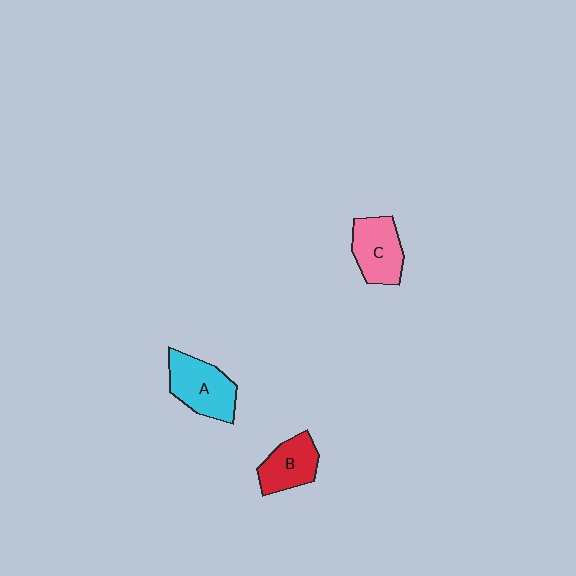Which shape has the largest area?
Shape A (cyan).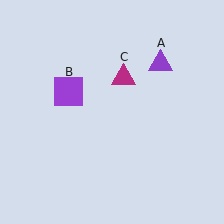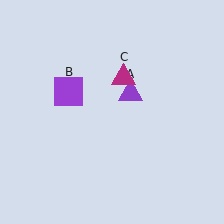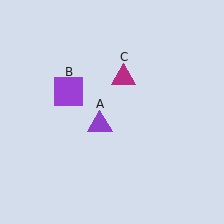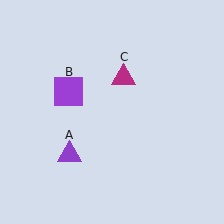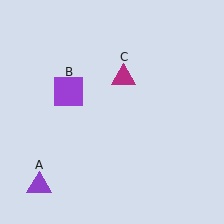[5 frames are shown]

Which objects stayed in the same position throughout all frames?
Purple square (object B) and magenta triangle (object C) remained stationary.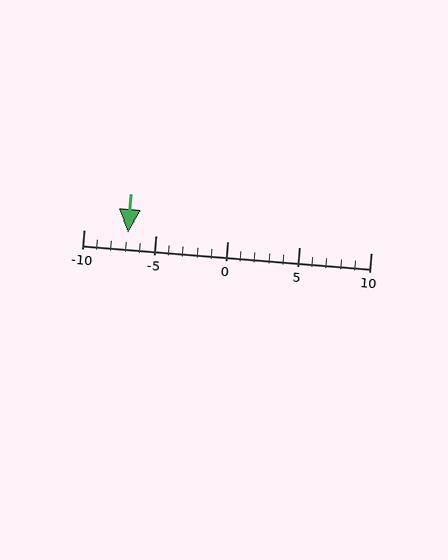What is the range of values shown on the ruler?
The ruler shows values from -10 to 10.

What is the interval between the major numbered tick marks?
The major tick marks are spaced 5 units apart.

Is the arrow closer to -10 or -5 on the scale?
The arrow is closer to -5.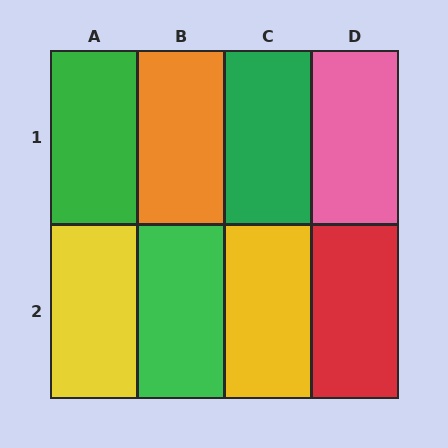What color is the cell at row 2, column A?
Yellow.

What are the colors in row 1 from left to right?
Green, orange, green, pink.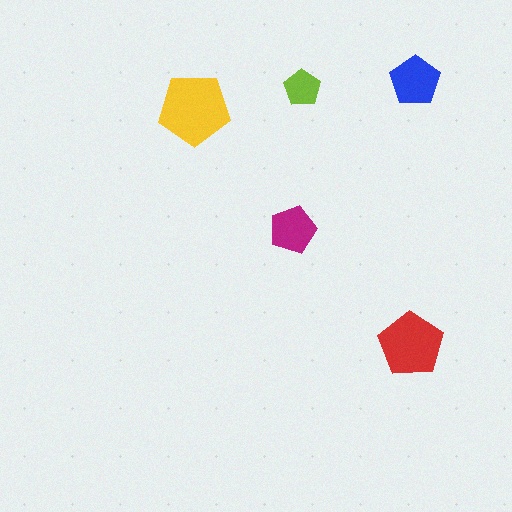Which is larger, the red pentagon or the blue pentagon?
The red one.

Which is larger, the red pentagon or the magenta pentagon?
The red one.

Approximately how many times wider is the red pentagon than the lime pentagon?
About 2 times wider.